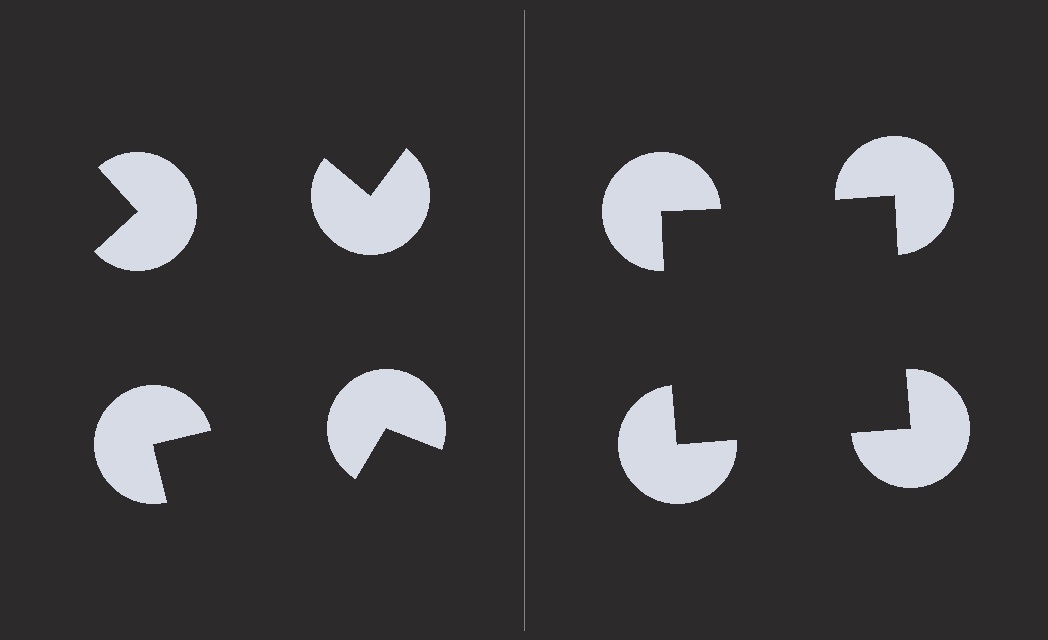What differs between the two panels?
The pac-man discs are positioned identically on both sides; only the wedge orientations differ. On the right they align to a square; on the left they are misaligned.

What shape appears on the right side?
An illusory square.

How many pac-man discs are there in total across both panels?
8 — 4 on each side.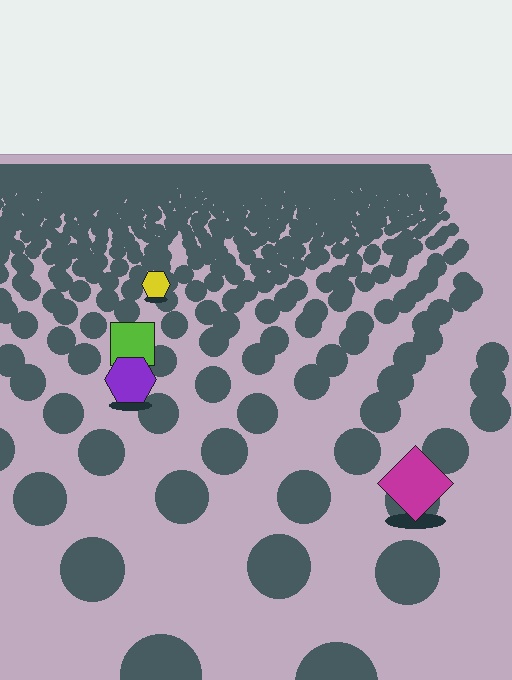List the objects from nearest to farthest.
From nearest to farthest: the magenta diamond, the purple hexagon, the lime square, the yellow hexagon.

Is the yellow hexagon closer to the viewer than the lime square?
No. The lime square is closer — you can tell from the texture gradient: the ground texture is coarser near it.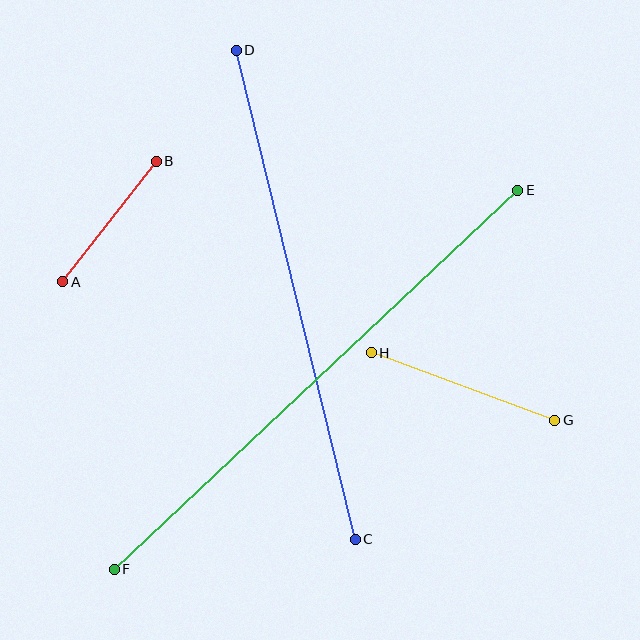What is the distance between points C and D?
The distance is approximately 503 pixels.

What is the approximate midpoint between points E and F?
The midpoint is at approximately (316, 380) pixels.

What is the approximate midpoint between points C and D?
The midpoint is at approximately (296, 295) pixels.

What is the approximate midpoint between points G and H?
The midpoint is at approximately (463, 386) pixels.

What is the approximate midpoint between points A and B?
The midpoint is at approximately (109, 221) pixels.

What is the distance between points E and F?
The distance is approximately 553 pixels.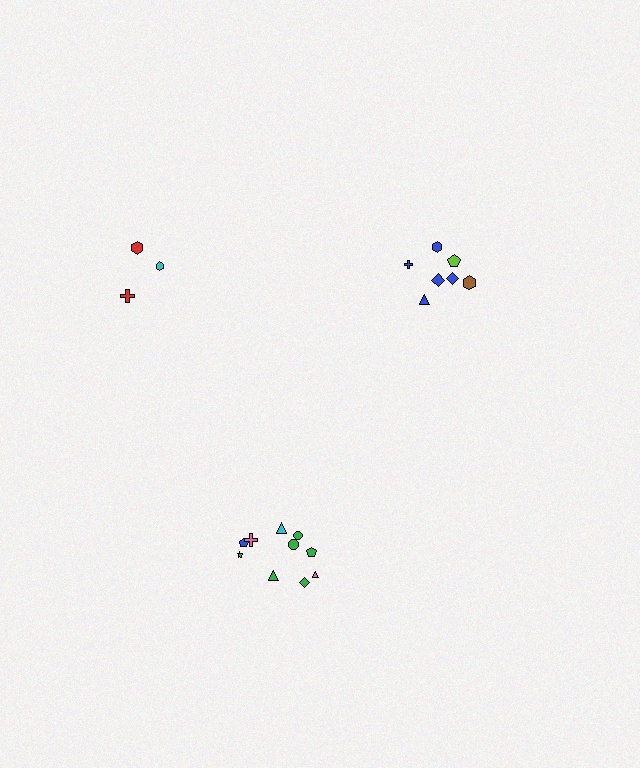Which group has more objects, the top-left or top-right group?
The top-right group.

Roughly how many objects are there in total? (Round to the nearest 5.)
Roughly 20 objects in total.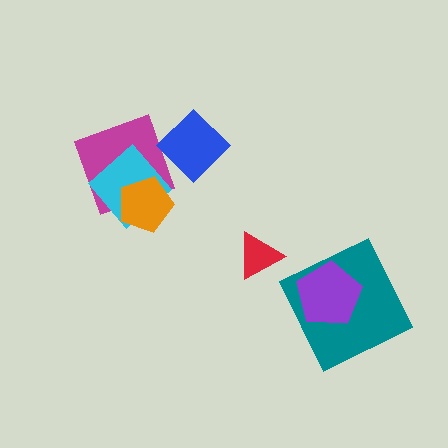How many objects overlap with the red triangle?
0 objects overlap with the red triangle.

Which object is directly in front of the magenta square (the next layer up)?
The cyan diamond is directly in front of the magenta square.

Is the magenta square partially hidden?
Yes, it is partially covered by another shape.